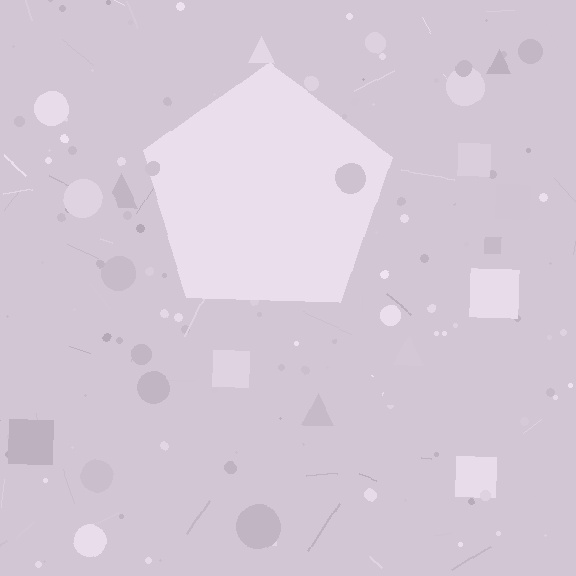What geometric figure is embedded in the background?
A pentagon is embedded in the background.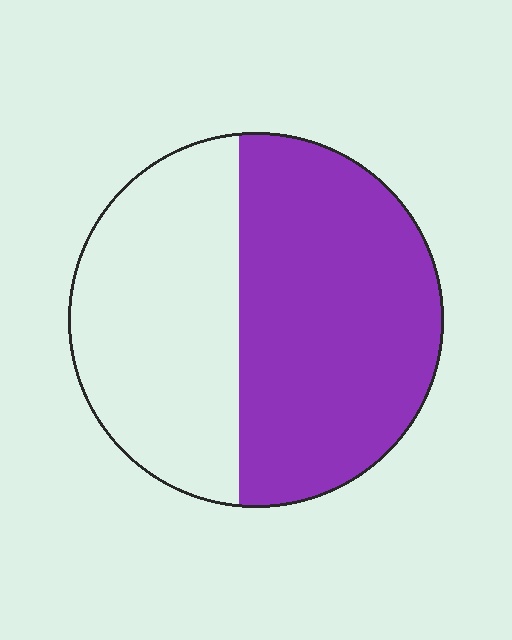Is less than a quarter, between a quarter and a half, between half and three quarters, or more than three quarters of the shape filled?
Between half and three quarters.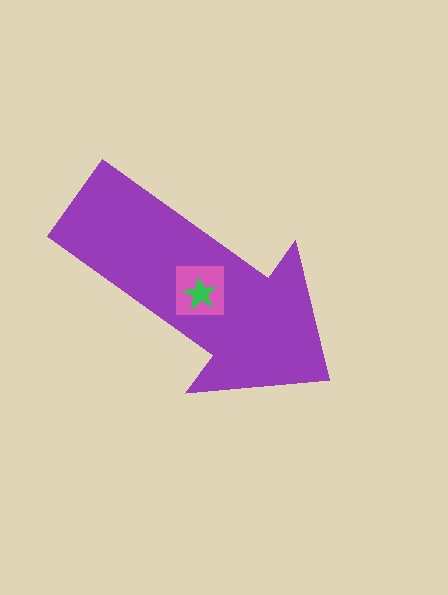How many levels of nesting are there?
3.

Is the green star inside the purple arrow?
Yes.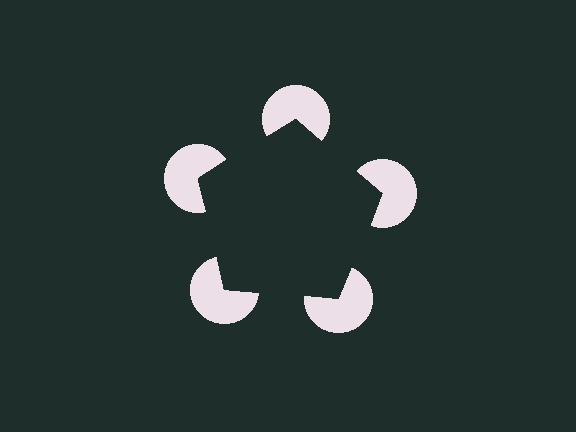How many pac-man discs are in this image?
There are 5 — one at each vertex of the illusory pentagon.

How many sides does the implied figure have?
5 sides.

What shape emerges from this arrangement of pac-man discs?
An illusory pentagon — its edges are inferred from the aligned wedge cuts in the pac-man discs, not physically drawn.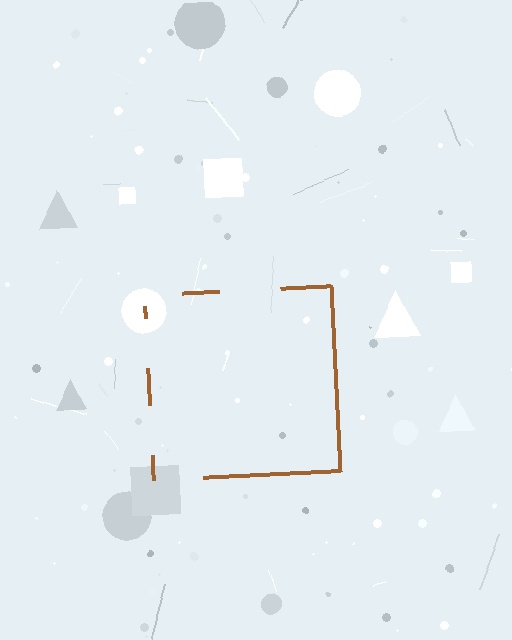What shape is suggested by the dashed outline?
The dashed outline suggests a square.